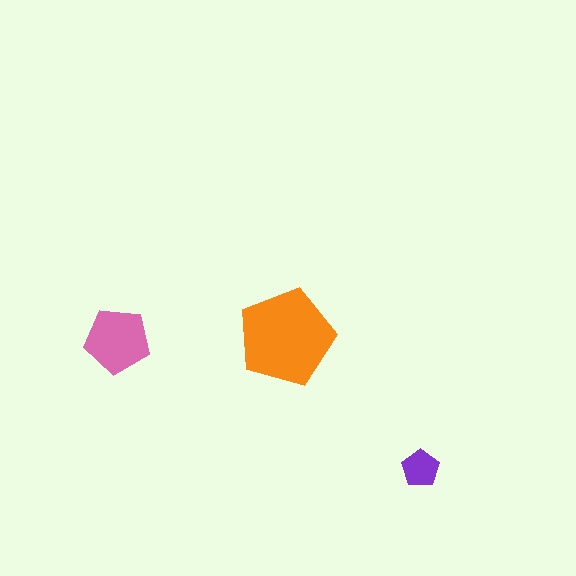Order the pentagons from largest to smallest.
the orange one, the pink one, the purple one.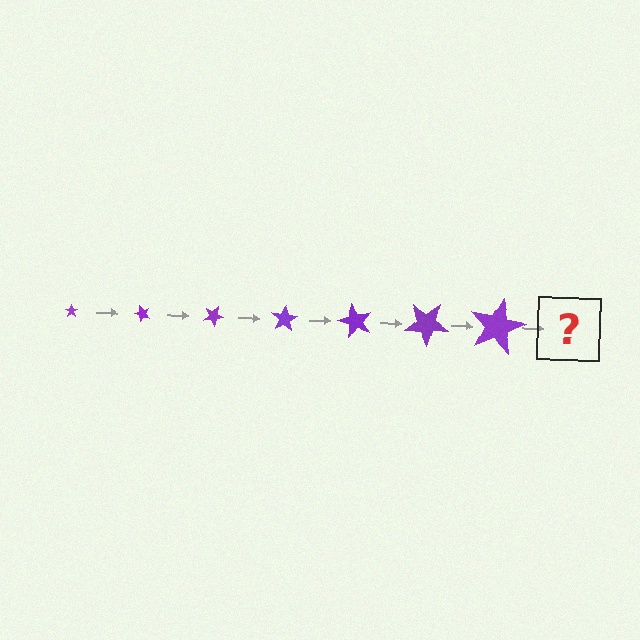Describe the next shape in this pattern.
It should be a star, larger than the previous one and rotated 350 degrees from the start.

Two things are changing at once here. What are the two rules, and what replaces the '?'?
The two rules are that the star grows larger each step and it rotates 50 degrees each step. The '?' should be a star, larger than the previous one and rotated 350 degrees from the start.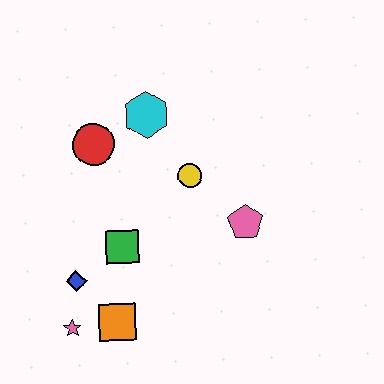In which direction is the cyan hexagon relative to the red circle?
The cyan hexagon is to the right of the red circle.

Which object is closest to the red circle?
The cyan hexagon is closest to the red circle.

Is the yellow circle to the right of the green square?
Yes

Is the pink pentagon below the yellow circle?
Yes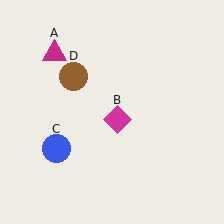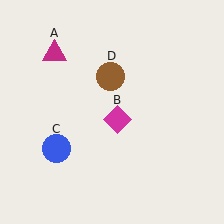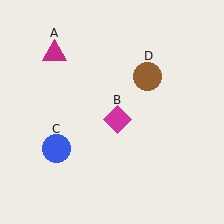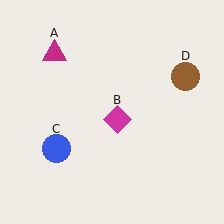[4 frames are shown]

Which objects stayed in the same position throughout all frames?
Magenta triangle (object A) and magenta diamond (object B) and blue circle (object C) remained stationary.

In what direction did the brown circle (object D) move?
The brown circle (object D) moved right.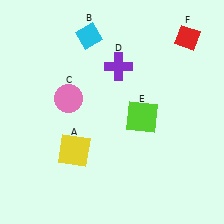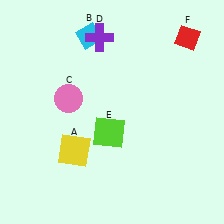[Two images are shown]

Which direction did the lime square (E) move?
The lime square (E) moved left.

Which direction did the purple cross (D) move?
The purple cross (D) moved up.